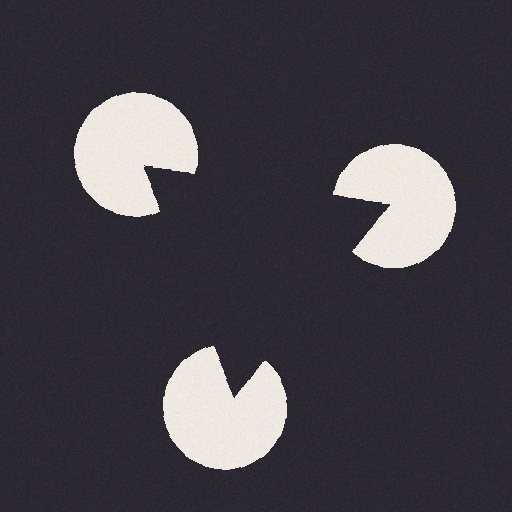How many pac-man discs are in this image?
There are 3 — one at each vertex of the illusory triangle.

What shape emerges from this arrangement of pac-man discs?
An illusory triangle — its edges are inferred from the aligned wedge cuts in the pac-man discs, not physically drawn.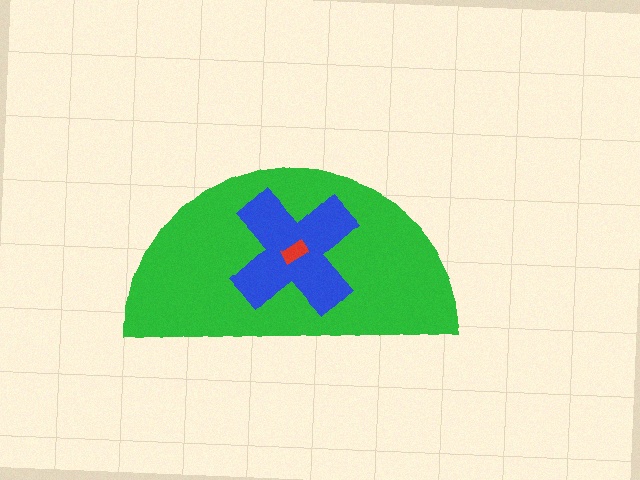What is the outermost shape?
The green semicircle.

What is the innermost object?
The red rectangle.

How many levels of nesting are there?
3.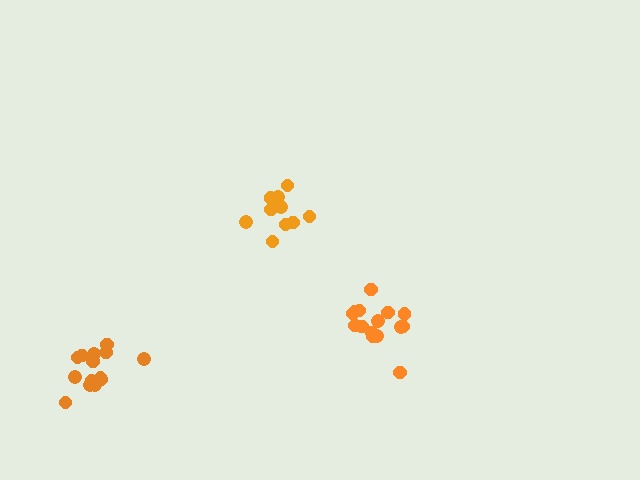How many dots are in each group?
Group 1: 14 dots, Group 2: 11 dots, Group 3: 15 dots (40 total).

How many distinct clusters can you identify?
There are 3 distinct clusters.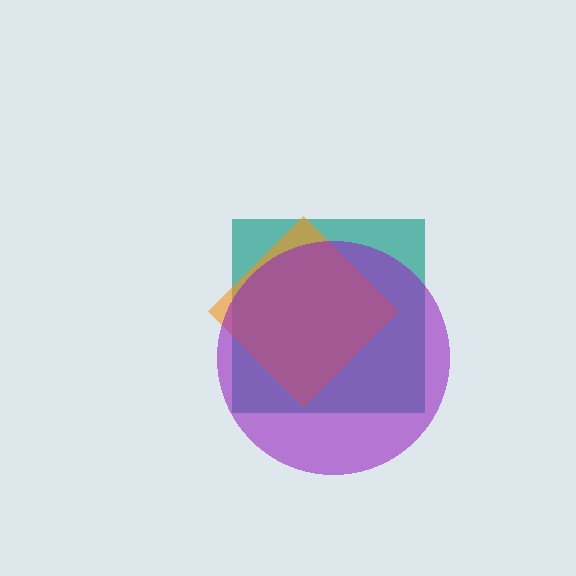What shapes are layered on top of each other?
The layered shapes are: a teal square, an orange diamond, a purple circle.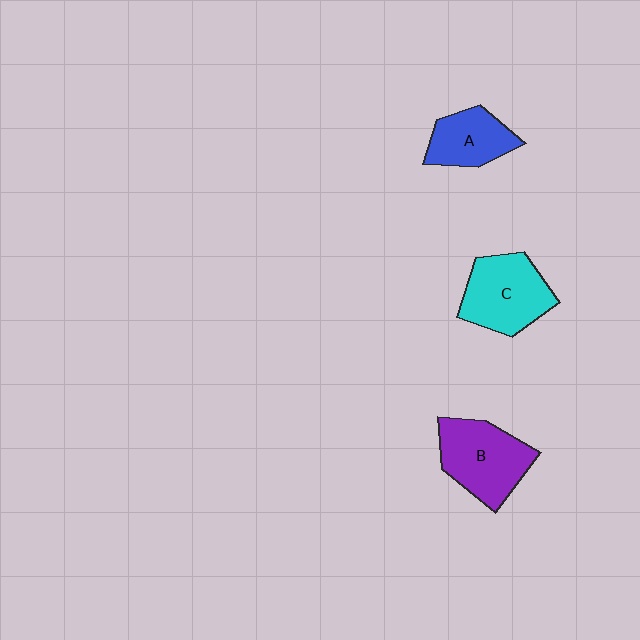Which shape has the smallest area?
Shape A (blue).